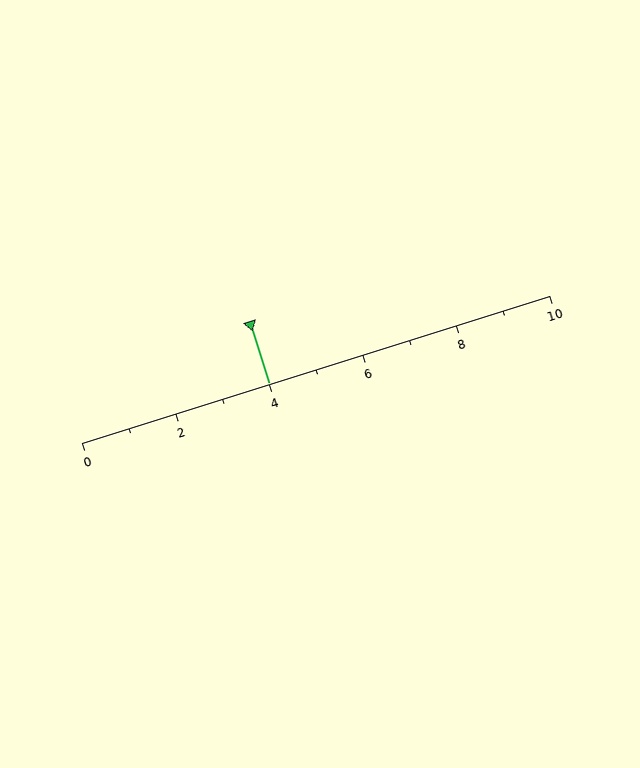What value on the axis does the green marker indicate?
The marker indicates approximately 4.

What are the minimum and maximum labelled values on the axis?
The axis runs from 0 to 10.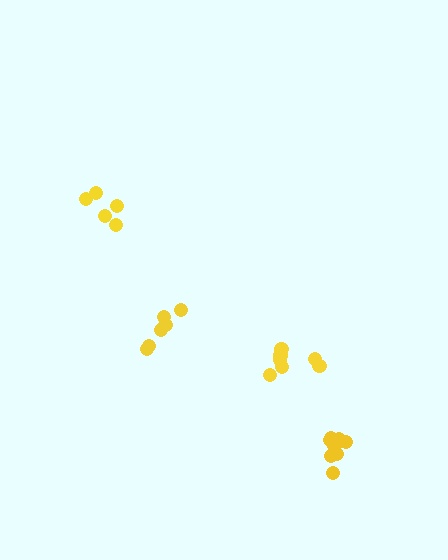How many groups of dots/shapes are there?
There are 4 groups.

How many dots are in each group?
Group 1: 6 dots, Group 2: 8 dots, Group 3: 7 dots, Group 4: 5 dots (26 total).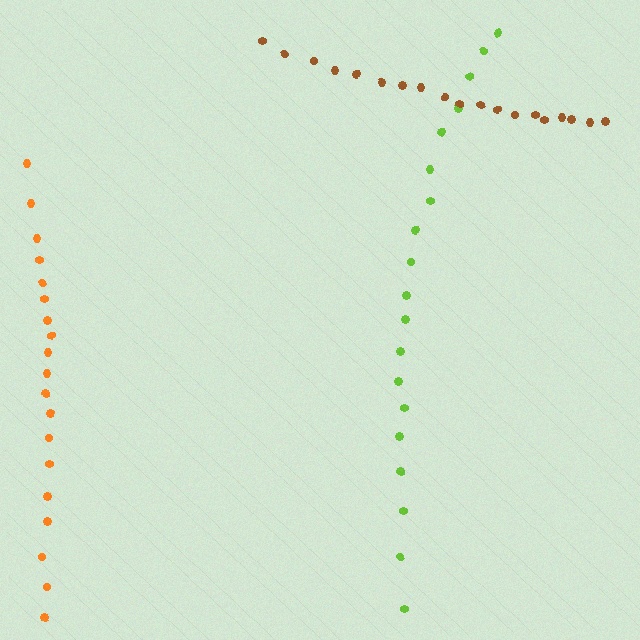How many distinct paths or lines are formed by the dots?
There are 3 distinct paths.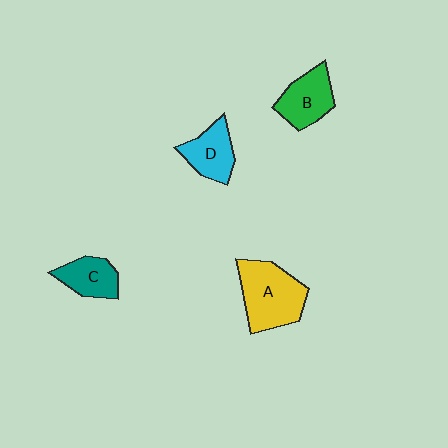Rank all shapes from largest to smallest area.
From largest to smallest: A (yellow), B (green), D (cyan), C (teal).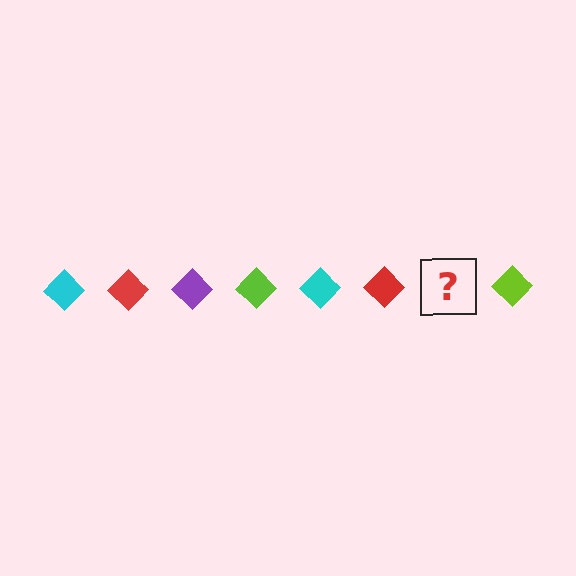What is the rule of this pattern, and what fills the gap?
The rule is that the pattern cycles through cyan, red, purple, lime diamonds. The gap should be filled with a purple diamond.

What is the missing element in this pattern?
The missing element is a purple diamond.